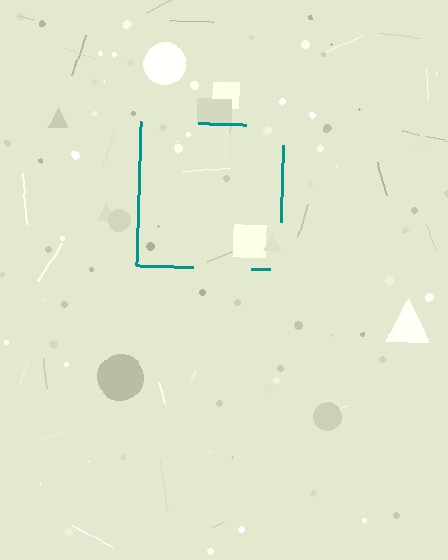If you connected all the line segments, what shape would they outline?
They would outline a square.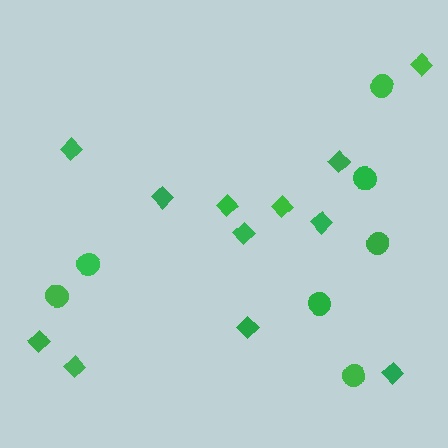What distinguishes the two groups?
There are 2 groups: one group of circles (7) and one group of diamonds (12).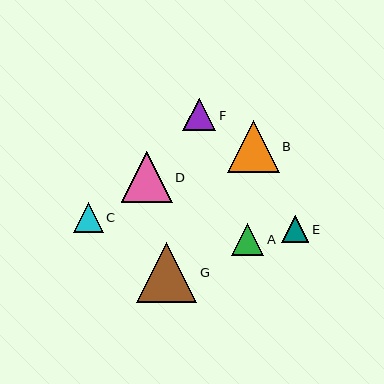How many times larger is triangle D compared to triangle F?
Triangle D is approximately 1.6 times the size of triangle F.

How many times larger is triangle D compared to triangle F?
Triangle D is approximately 1.6 times the size of triangle F.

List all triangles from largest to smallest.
From largest to smallest: G, B, D, F, A, C, E.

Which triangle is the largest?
Triangle G is the largest with a size of approximately 60 pixels.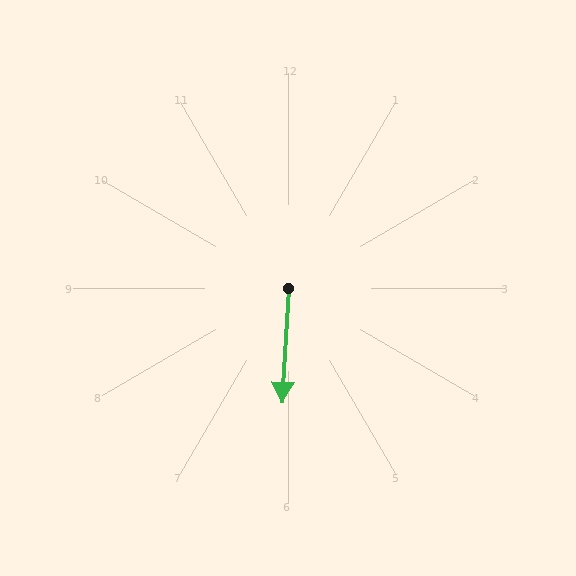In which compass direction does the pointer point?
South.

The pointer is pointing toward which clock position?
Roughly 6 o'clock.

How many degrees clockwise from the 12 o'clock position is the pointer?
Approximately 183 degrees.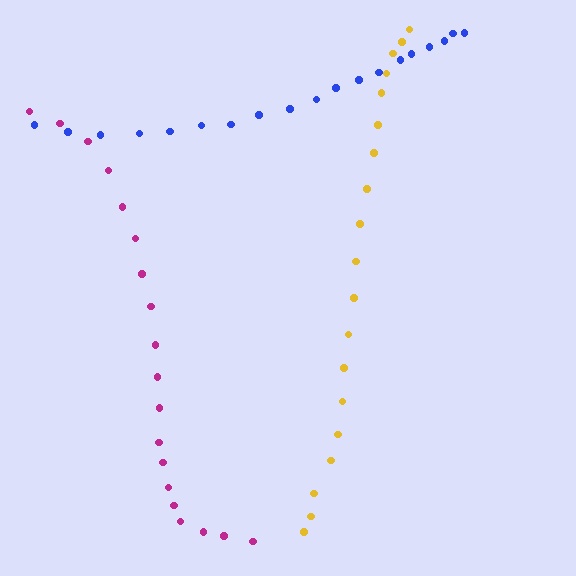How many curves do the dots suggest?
There are 3 distinct paths.